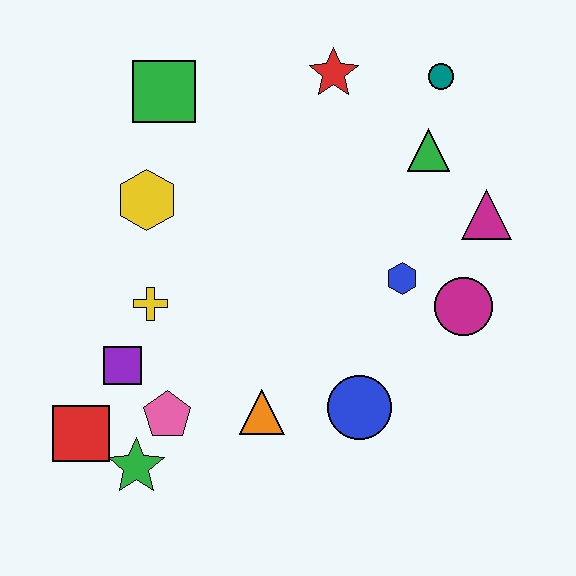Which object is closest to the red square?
The green star is closest to the red square.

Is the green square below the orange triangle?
No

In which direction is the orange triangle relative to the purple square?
The orange triangle is to the right of the purple square.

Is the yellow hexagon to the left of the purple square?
No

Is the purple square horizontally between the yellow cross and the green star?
No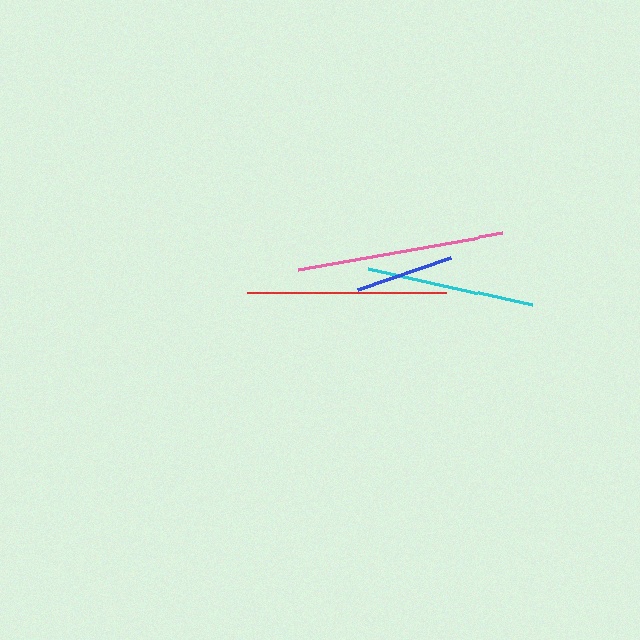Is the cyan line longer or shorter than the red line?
The red line is longer than the cyan line.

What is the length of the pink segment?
The pink segment is approximately 207 pixels long.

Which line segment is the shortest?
The blue line is the shortest at approximately 98 pixels.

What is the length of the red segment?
The red segment is approximately 199 pixels long.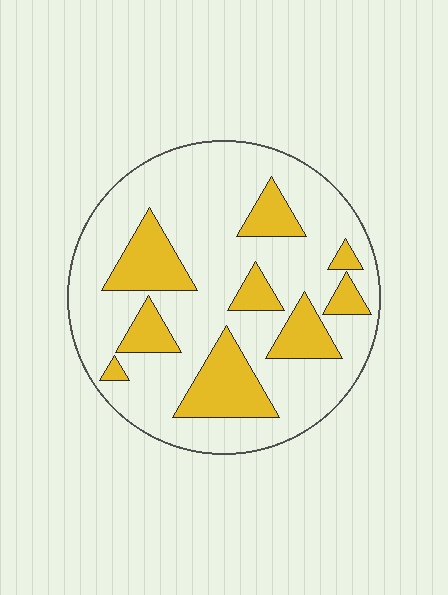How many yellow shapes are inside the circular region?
9.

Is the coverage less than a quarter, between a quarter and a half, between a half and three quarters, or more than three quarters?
Between a quarter and a half.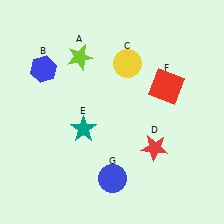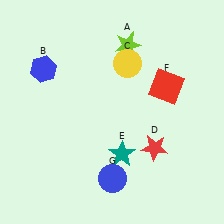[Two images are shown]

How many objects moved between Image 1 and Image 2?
2 objects moved between the two images.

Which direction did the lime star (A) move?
The lime star (A) moved right.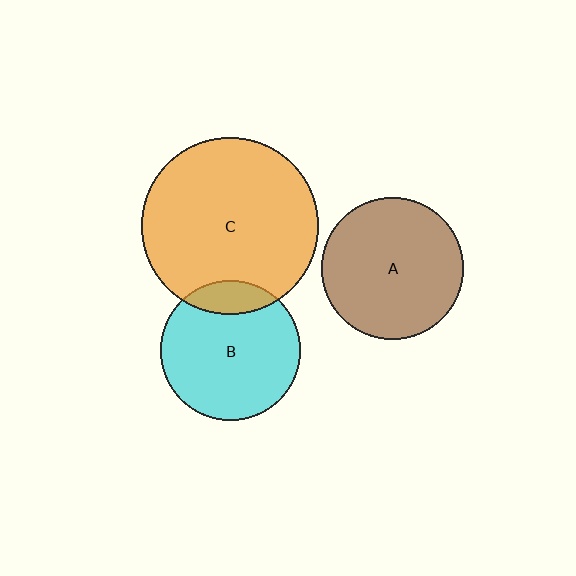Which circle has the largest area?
Circle C (orange).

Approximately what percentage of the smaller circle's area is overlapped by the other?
Approximately 15%.